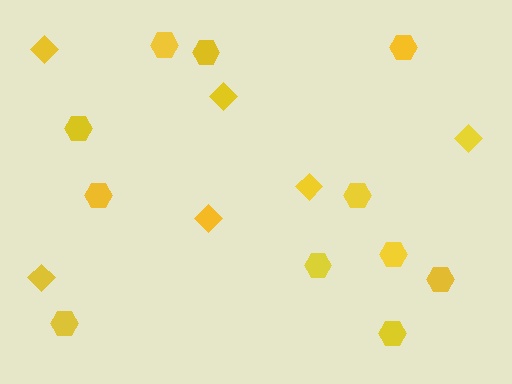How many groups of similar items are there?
There are 2 groups: one group of diamonds (6) and one group of hexagons (11).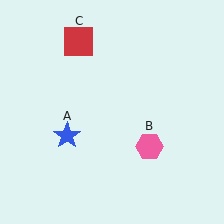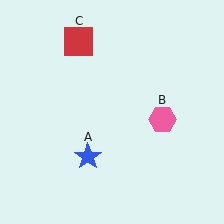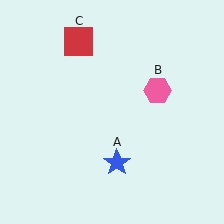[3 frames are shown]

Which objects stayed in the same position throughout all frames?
Red square (object C) remained stationary.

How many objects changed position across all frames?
2 objects changed position: blue star (object A), pink hexagon (object B).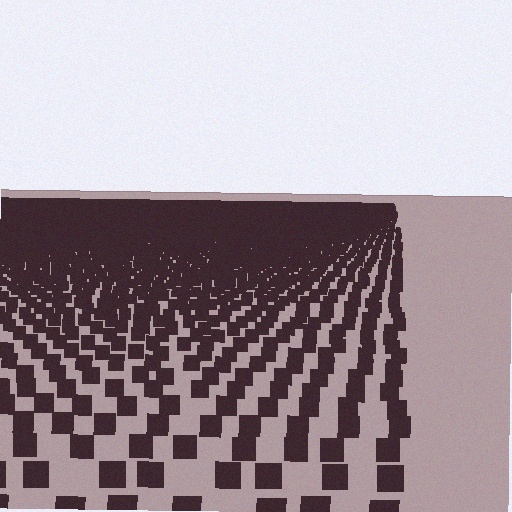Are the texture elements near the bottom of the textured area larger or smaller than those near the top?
Larger. Near the bottom, elements are closer to the viewer and appear at a bigger on-screen size.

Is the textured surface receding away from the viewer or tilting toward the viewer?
The surface is receding away from the viewer. Texture elements get smaller and denser toward the top.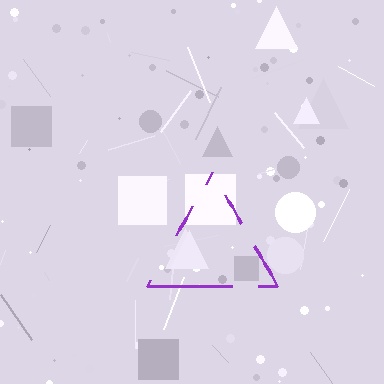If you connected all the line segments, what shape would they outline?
They would outline a triangle.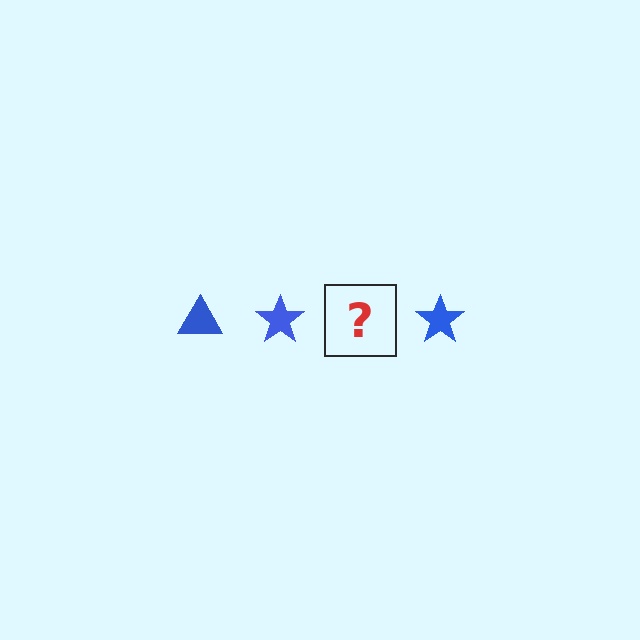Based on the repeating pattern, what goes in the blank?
The blank should be a blue triangle.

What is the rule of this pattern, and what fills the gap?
The rule is that the pattern cycles through triangle, star shapes in blue. The gap should be filled with a blue triangle.